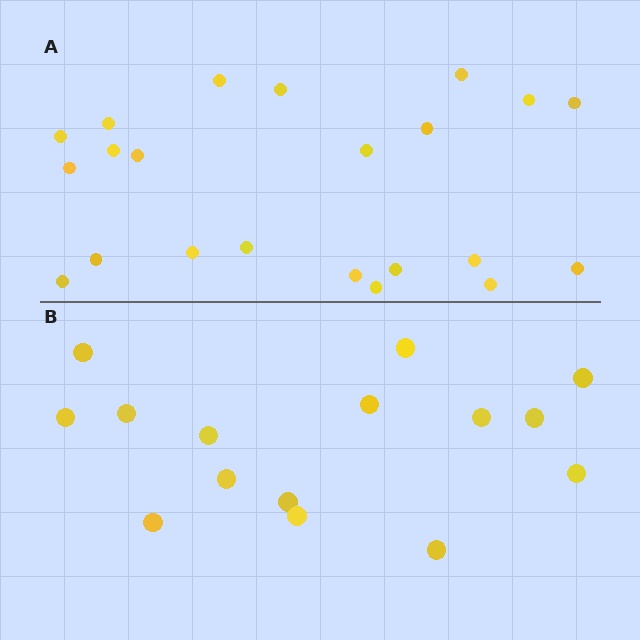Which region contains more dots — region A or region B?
Region A (the top region) has more dots.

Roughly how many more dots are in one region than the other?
Region A has roughly 8 or so more dots than region B.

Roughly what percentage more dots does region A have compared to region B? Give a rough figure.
About 45% more.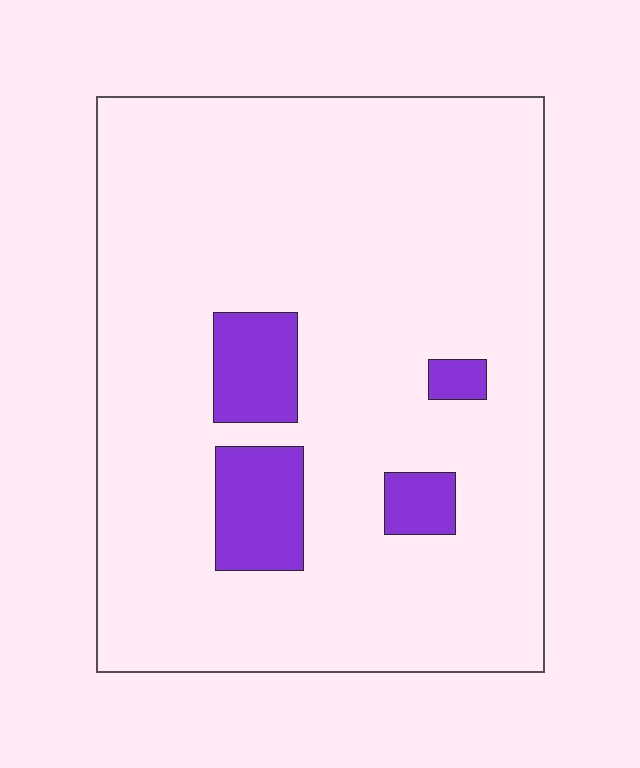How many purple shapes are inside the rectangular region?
4.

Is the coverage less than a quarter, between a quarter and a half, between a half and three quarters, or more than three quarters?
Less than a quarter.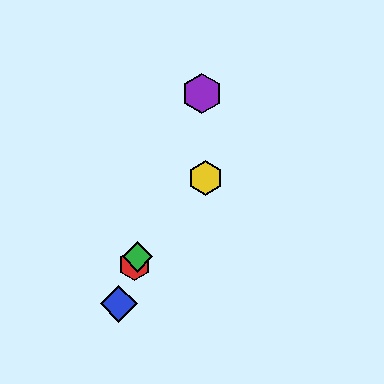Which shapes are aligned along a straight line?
The red hexagon, the blue diamond, the green diamond, the purple hexagon are aligned along a straight line.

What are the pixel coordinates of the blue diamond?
The blue diamond is at (119, 304).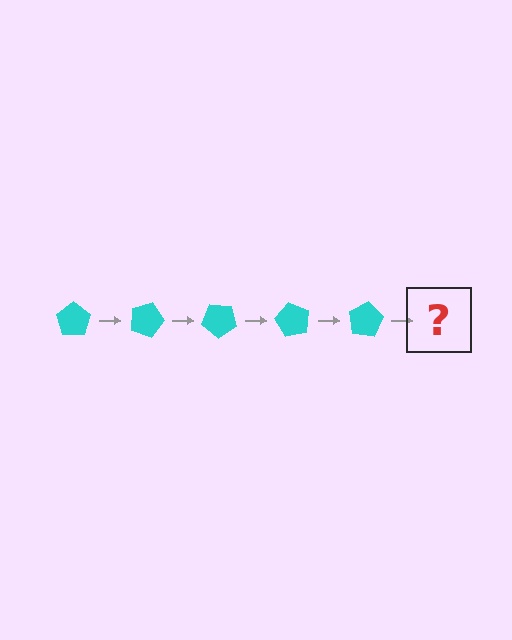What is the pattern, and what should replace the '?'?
The pattern is that the pentagon rotates 20 degrees each step. The '?' should be a cyan pentagon rotated 100 degrees.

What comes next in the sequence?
The next element should be a cyan pentagon rotated 100 degrees.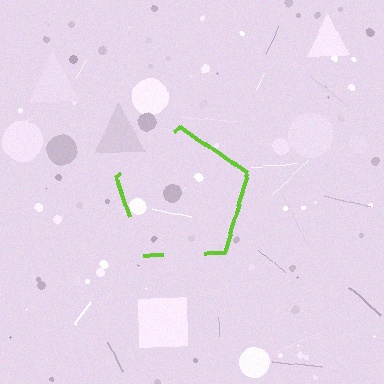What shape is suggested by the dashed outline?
The dashed outline suggests a pentagon.